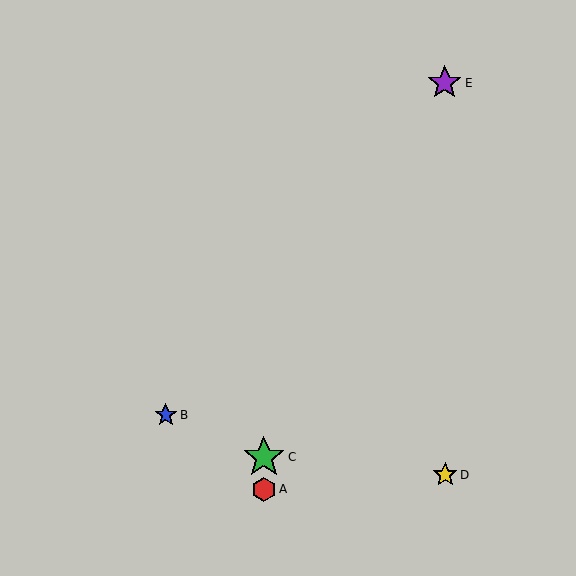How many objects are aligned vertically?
2 objects (A, C) are aligned vertically.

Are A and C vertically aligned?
Yes, both are at x≈264.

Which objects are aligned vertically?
Objects A, C are aligned vertically.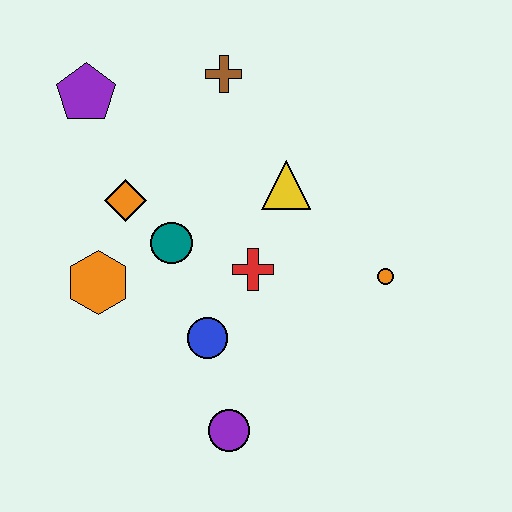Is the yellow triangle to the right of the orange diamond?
Yes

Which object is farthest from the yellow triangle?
The purple circle is farthest from the yellow triangle.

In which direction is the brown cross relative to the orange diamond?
The brown cross is above the orange diamond.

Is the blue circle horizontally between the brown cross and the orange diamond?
Yes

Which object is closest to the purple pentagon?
The orange diamond is closest to the purple pentagon.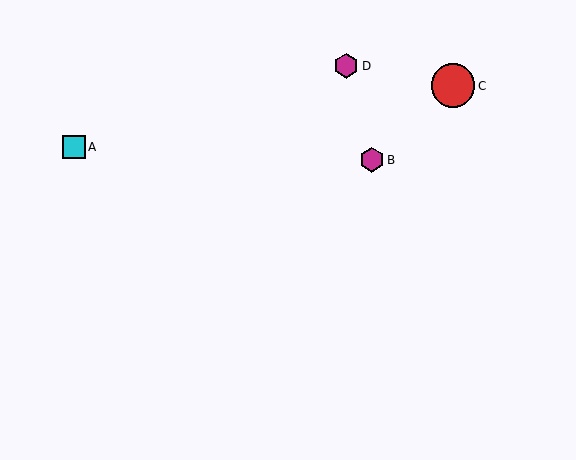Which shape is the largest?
The red circle (labeled C) is the largest.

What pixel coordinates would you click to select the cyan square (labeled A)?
Click at (74, 147) to select the cyan square A.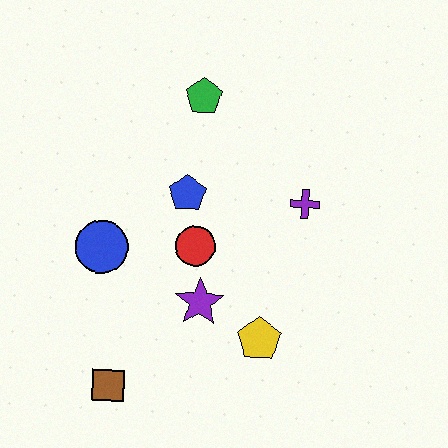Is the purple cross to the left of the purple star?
No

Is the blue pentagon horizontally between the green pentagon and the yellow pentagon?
No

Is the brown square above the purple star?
No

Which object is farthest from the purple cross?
The brown square is farthest from the purple cross.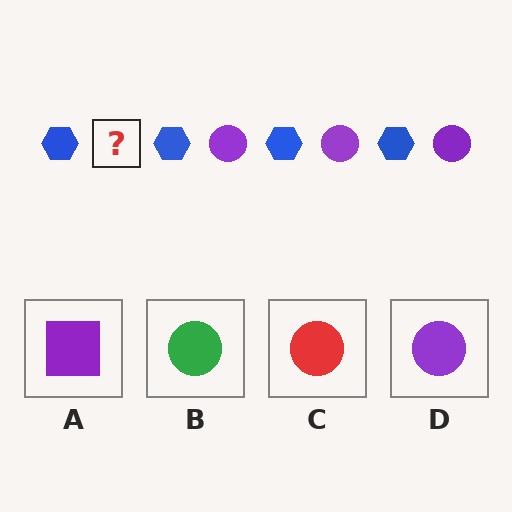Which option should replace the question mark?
Option D.